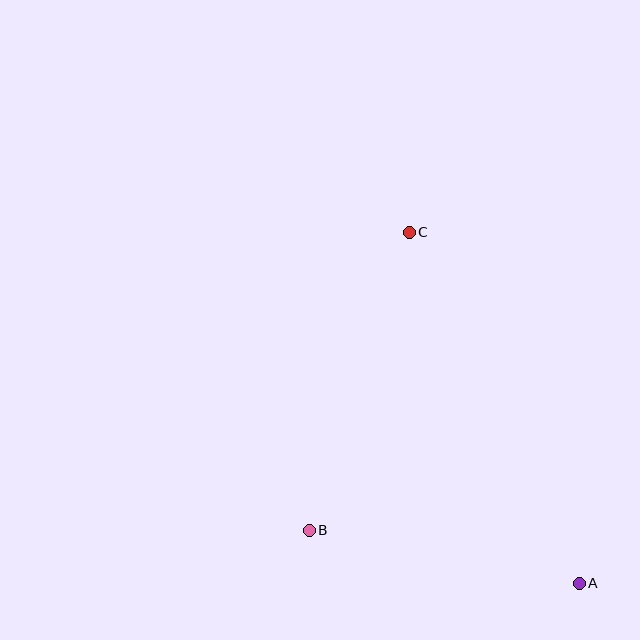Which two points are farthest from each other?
Points A and C are farthest from each other.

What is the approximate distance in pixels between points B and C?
The distance between B and C is approximately 314 pixels.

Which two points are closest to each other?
Points A and B are closest to each other.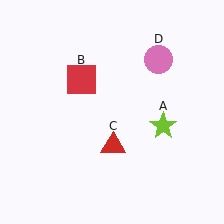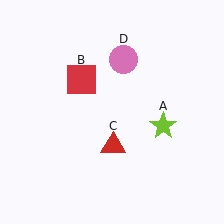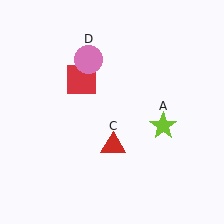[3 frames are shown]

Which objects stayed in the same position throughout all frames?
Lime star (object A) and red square (object B) and red triangle (object C) remained stationary.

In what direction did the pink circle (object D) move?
The pink circle (object D) moved left.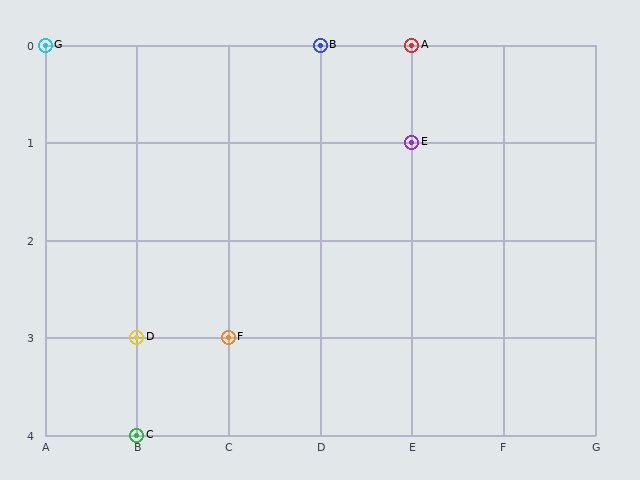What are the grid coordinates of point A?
Point A is at grid coordinates (E, 0).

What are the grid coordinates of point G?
Point G is at grid coordinates (A, 0).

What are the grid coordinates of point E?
Point E is at grid coordinates (E, 1).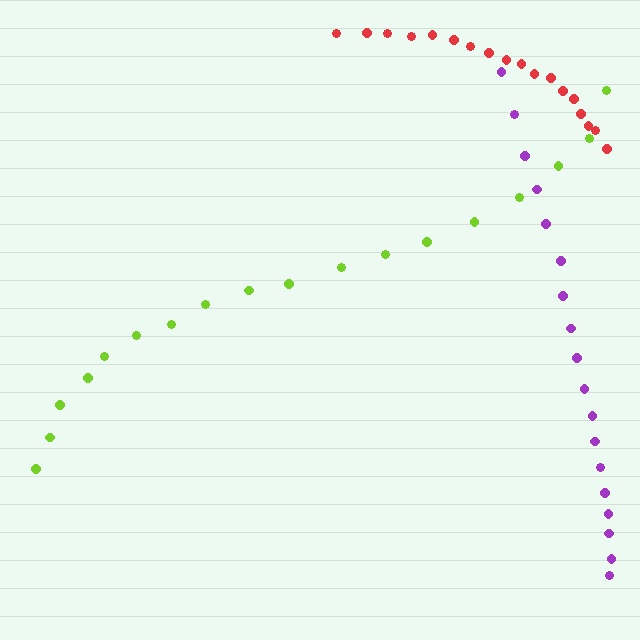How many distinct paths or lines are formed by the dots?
There are 3 distinct paths.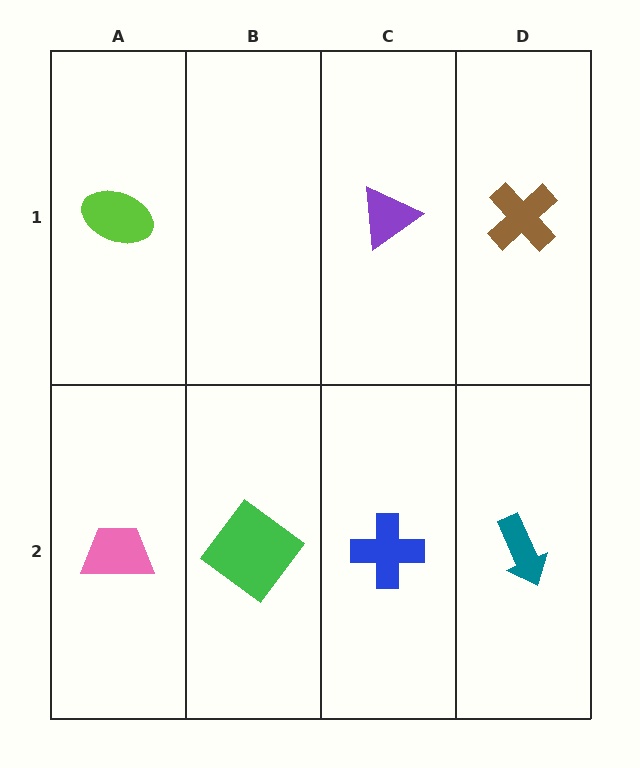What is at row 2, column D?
A teal arrow.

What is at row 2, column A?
A pink trapezoid.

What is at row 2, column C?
A blue cross.